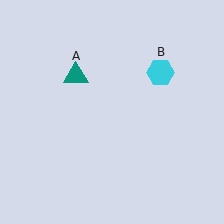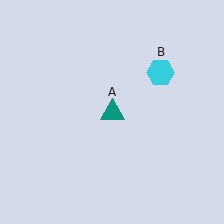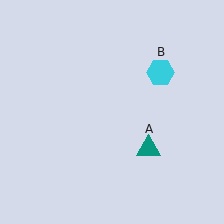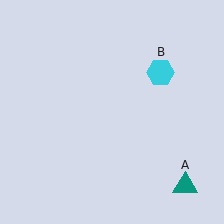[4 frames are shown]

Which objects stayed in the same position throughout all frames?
Cyan hexagon (object B) remained stationary.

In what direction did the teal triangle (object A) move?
The teal triangle (object A) moved down and to the right.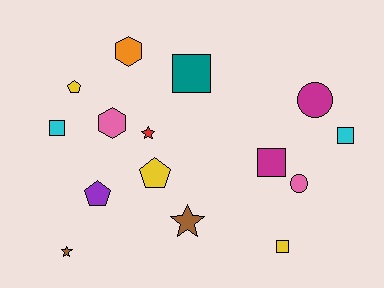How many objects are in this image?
There are 15 objects.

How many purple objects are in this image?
There is 1 purple object.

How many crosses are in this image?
There are no crosses.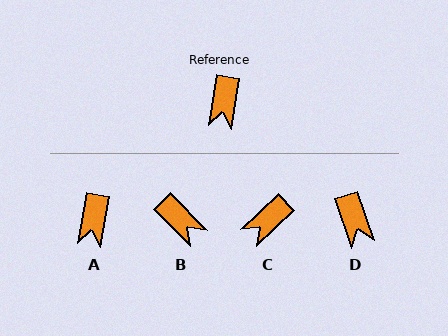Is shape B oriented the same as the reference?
No, it is off by about 53 degrees.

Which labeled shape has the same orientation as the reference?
A.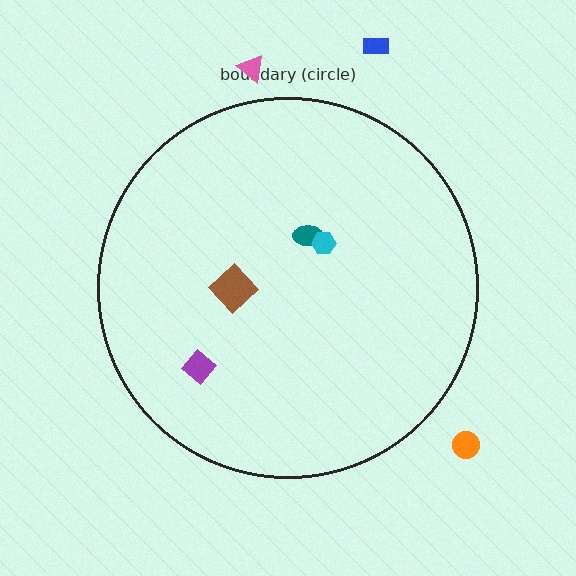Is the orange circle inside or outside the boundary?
Outside.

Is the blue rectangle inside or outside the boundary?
Outside.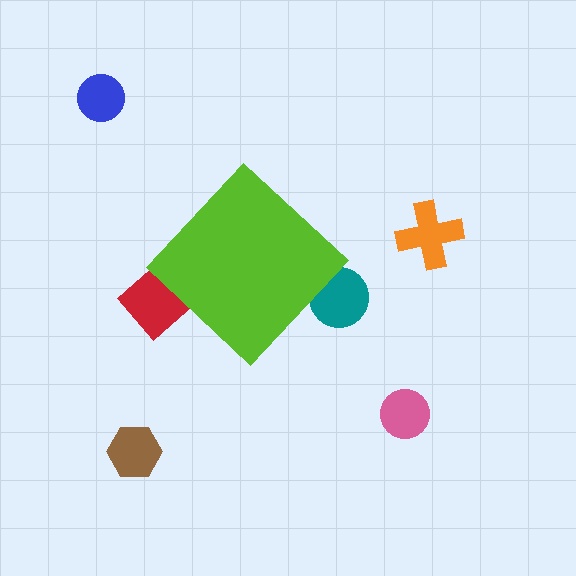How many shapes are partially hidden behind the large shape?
2 shapes are partially hidden.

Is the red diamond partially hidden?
Yes, the red diamond is partially hidden behind the lime diamond.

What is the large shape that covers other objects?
A lime diamond.